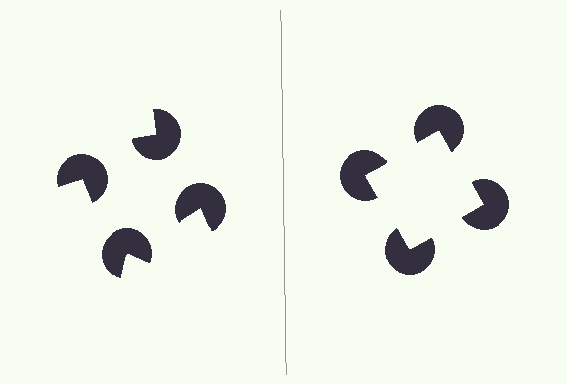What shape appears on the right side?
An illusory square.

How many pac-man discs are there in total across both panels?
8 — 4 on each side.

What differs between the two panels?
The pac-man discs are positioned identically on both sides; only the wedge orientations differ. On the right they align to a square; on the left they are misaligned.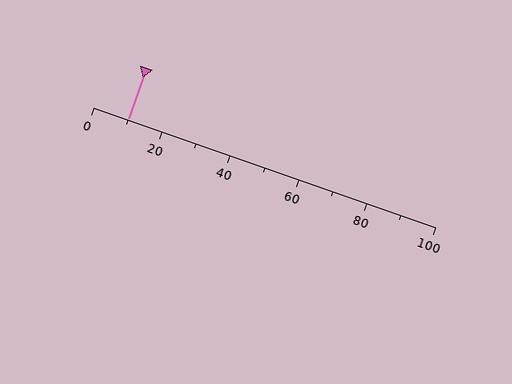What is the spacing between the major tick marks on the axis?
The major ticks are spaced 20 apart.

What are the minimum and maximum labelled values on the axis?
The axis runs from 0 to 100.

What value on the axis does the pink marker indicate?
The marker indicates approximately 10.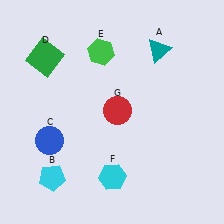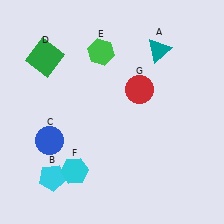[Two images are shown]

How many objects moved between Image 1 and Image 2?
2 objects moved between the two images.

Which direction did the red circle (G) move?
The red circle (G) moved right.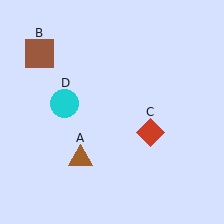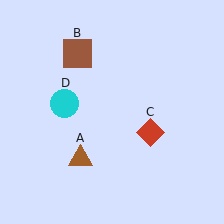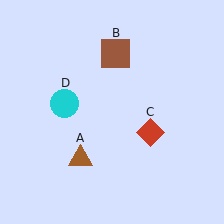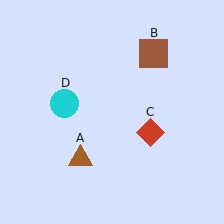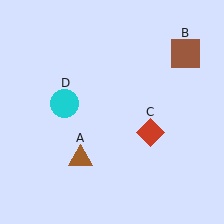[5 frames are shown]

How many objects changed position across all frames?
1 object changed position: brown square (object B).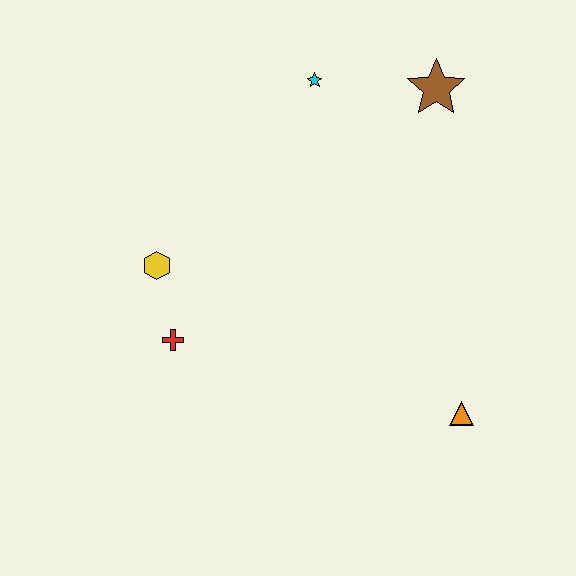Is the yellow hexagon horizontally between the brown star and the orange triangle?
No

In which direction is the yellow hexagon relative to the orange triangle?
The yellow hexagon is to the left of the orange triangle.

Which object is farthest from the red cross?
The brown star is farthest from the red cross.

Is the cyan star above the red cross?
Yes